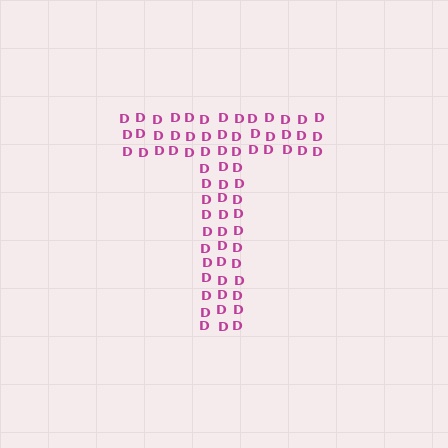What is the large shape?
The large shape is the letter T.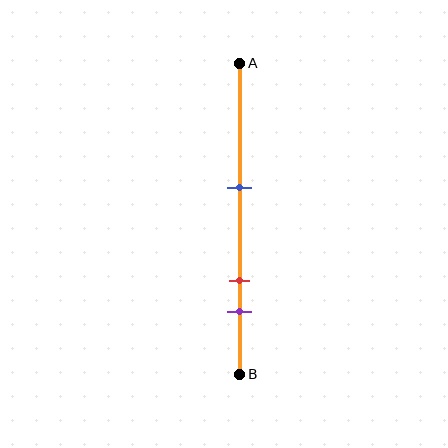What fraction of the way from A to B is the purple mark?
The purple mark is approximately 80% (0.8) of the way from A to B.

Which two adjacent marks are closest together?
The red and purple marks are the closest adjacent pair.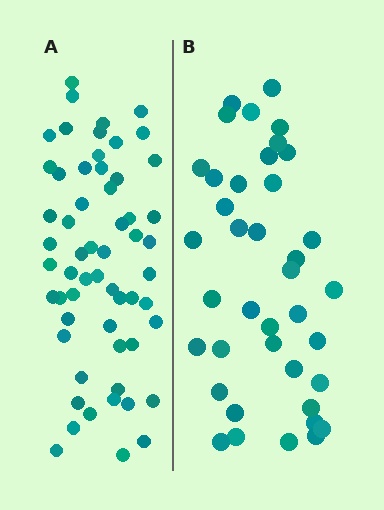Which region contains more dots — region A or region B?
Region A (the left region) has more dots.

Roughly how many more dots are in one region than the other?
Region A has approximately 20 more dots than region B.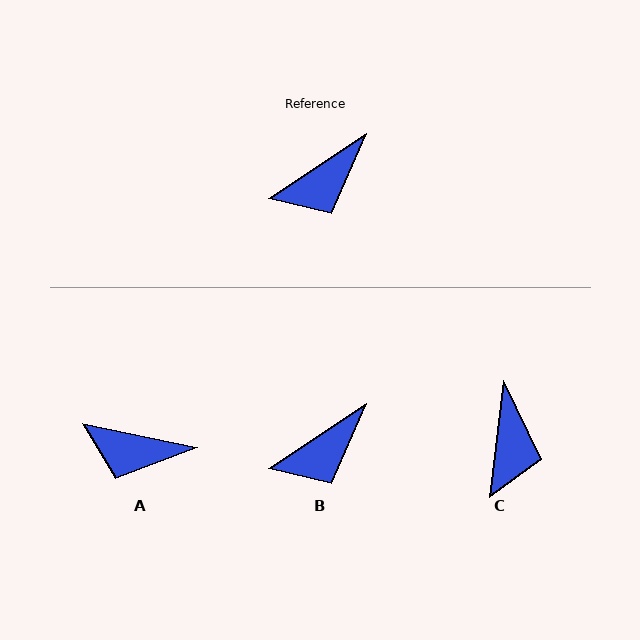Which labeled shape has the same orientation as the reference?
B.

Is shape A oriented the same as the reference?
No, it is off by about 45 degrees.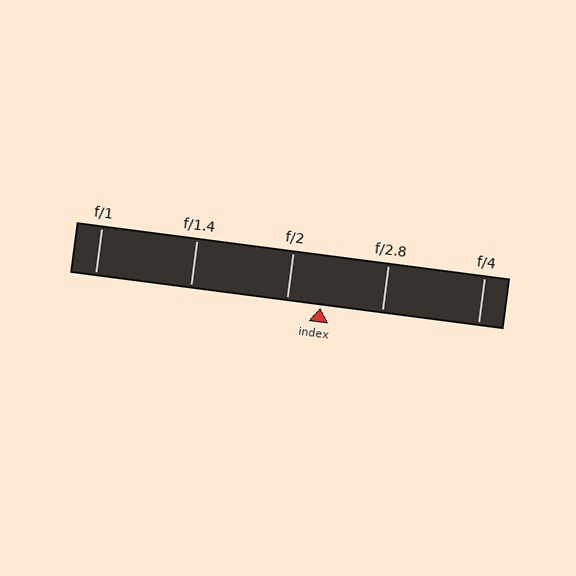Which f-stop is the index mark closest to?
The index mark is closest to f/2.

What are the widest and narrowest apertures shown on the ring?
The widest aperture shown is f/1 and the narrowest is f/4.